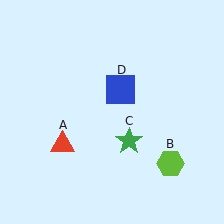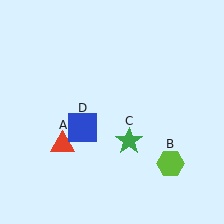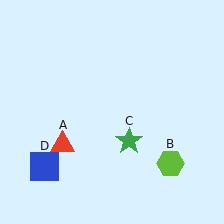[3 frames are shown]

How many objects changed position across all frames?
1 object changed position: blue square (object D).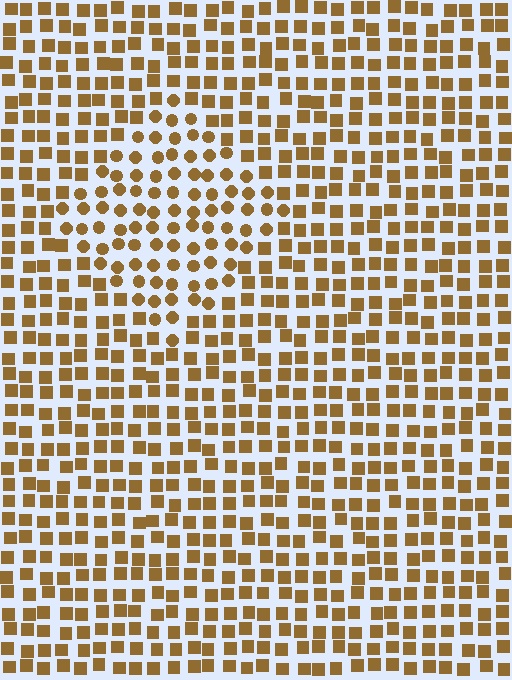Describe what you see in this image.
The image is filled with small brown elements arranged in a uniform grid. A diamond-shaped region contains circles, while the surrounding area contains squares. The boundary is defined purely by the change in element shape.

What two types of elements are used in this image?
The image uses circles inside the diamond region and squares outside it.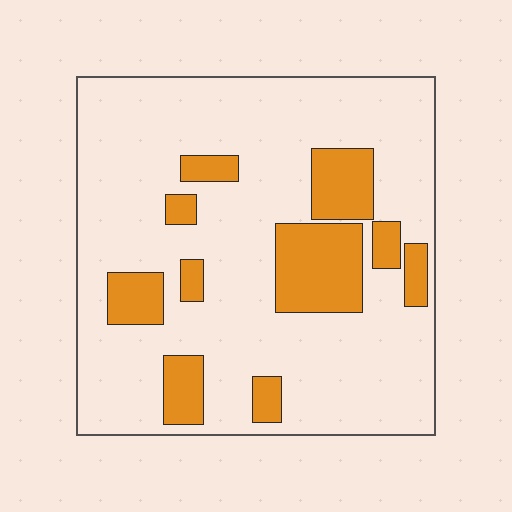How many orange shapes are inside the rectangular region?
10.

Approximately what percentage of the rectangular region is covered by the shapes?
Approximately 20%.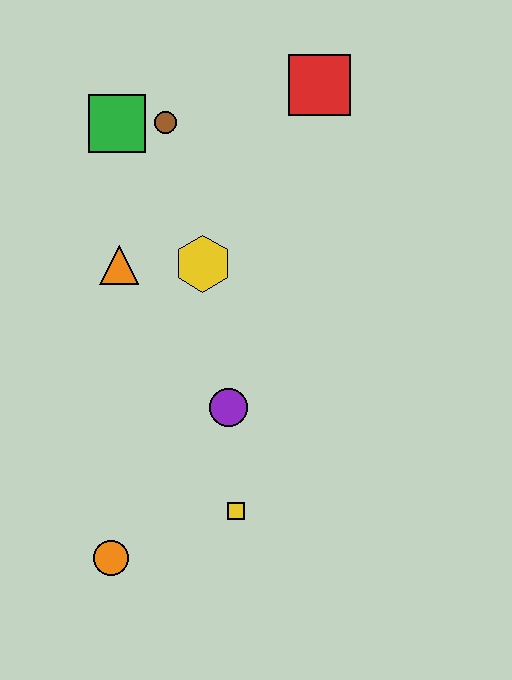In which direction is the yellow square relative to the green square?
The yellow square is below the green square.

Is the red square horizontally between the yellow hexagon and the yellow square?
No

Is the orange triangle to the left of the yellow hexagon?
Yes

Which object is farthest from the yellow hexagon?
The orange circle is farthest from the yellow hexagon.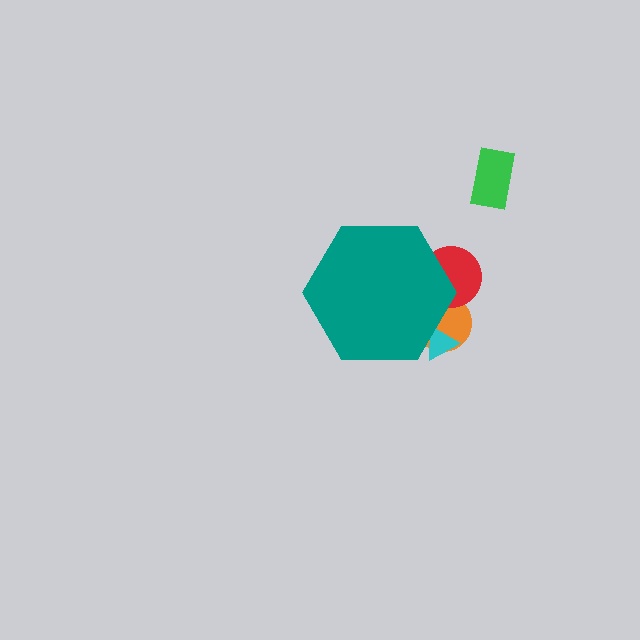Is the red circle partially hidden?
Yes, the red circle is partially hidden behind the teal hexagon.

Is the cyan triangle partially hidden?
Yes, the cyan triangle is partially hidden behind the teal hexagon.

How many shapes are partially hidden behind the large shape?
3 shapes are partially hidden.